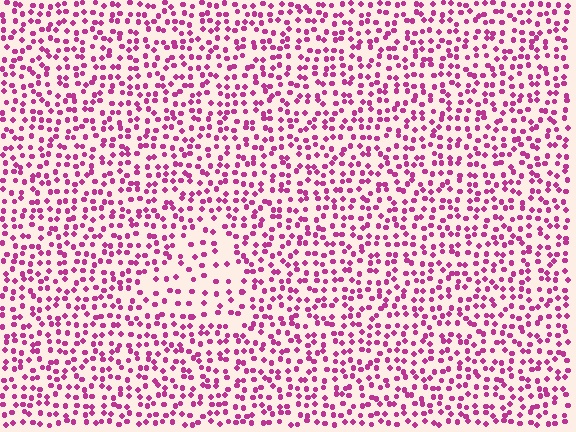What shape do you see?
I see a triangle.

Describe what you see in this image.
The image contains small magenta elements arranged at two different densities. A triangle-shaped region is visible where the elements are less densely packed than the surrounding area.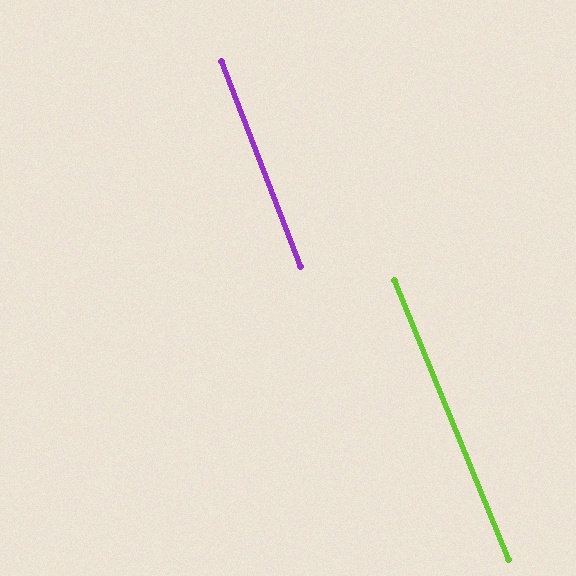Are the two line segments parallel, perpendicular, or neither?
Parallel — their directions differ by only 1.3°.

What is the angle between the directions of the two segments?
Approximately 1 degree.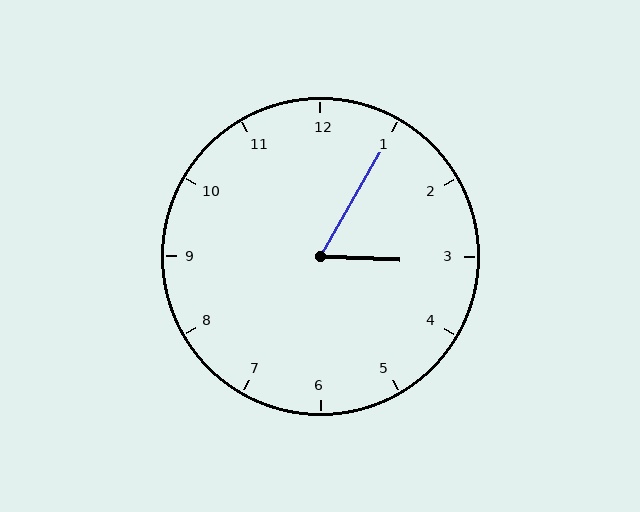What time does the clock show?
3:05.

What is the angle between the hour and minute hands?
Approximately 62 degrees.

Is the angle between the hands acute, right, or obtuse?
It is acute.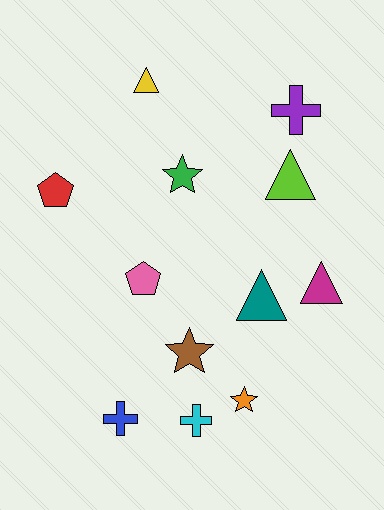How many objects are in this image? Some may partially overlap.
There are 12 objects.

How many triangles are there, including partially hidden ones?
There are 4 triangles.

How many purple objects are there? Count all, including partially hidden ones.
There is 1 purple object.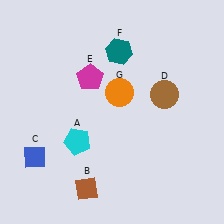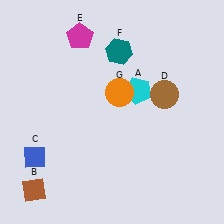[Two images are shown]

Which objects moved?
The objects that moved are: the cyan pentagon (A), the brown diamond (B), the magenta pentagon (E).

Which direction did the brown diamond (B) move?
The brown diamond (B) moved left.